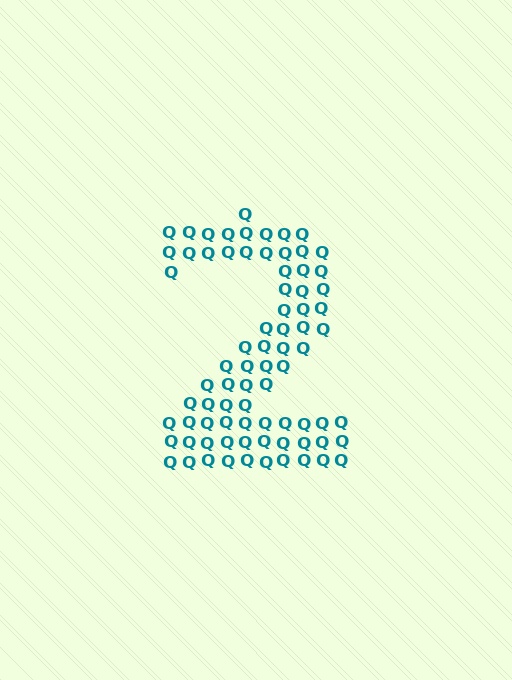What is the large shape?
The large shape is the digit 2.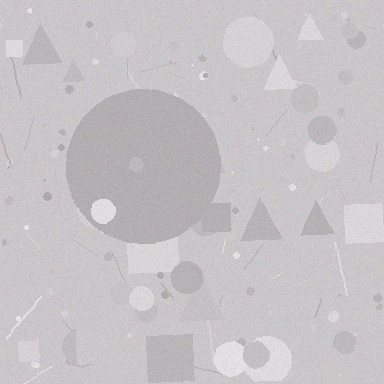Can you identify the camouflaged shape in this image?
The camouflaged shape is a circle.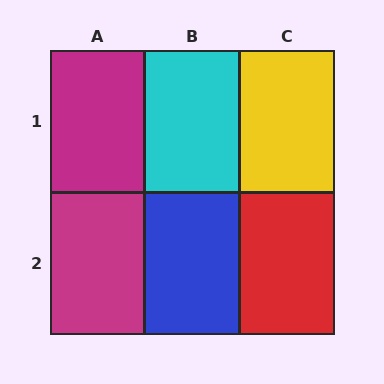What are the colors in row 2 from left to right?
Magenta, blue, red.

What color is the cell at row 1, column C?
Yellow.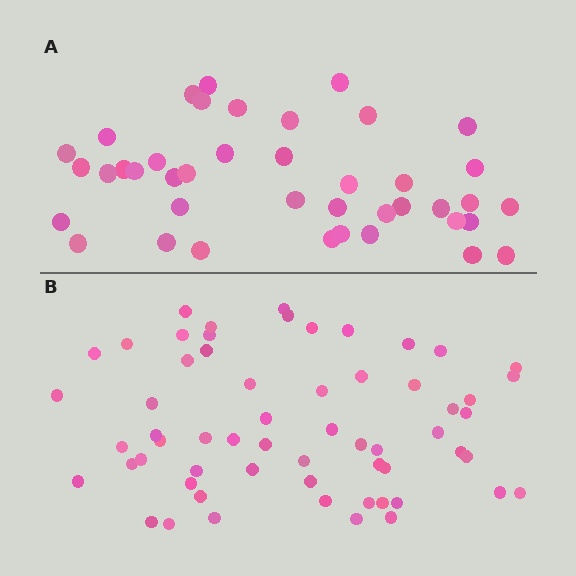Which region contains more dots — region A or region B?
Region B (the bottom region) has more dots.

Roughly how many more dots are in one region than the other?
Region B has approximately 20 more dots than region A.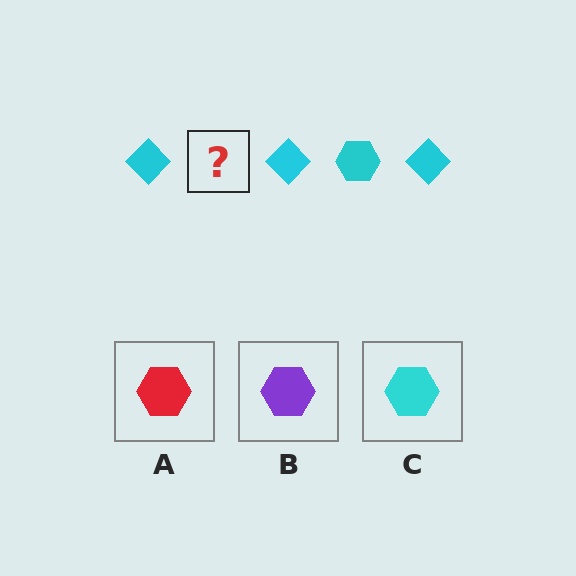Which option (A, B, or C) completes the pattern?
C.